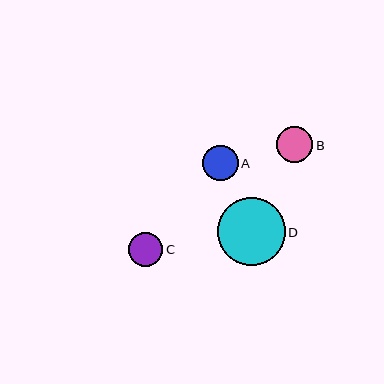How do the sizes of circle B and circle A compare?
Circle B and circle A are approximately the same size.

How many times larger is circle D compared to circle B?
Circle D is approximately 1.9 times the size of circle B.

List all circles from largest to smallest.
From largest to smallest: D, B, A, C.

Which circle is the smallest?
Circle C is the smallest with a size of approximately 34 pixels.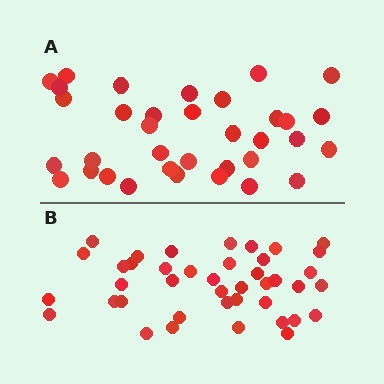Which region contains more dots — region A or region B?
Region B (the bottom region) has more dots.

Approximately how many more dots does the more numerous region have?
Region B has about 6 more dots than region A.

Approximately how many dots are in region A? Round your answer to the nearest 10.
About 40 dots. (The exact count is 35, which rounds to 40.)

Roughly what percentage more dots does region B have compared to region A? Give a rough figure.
About 15% more.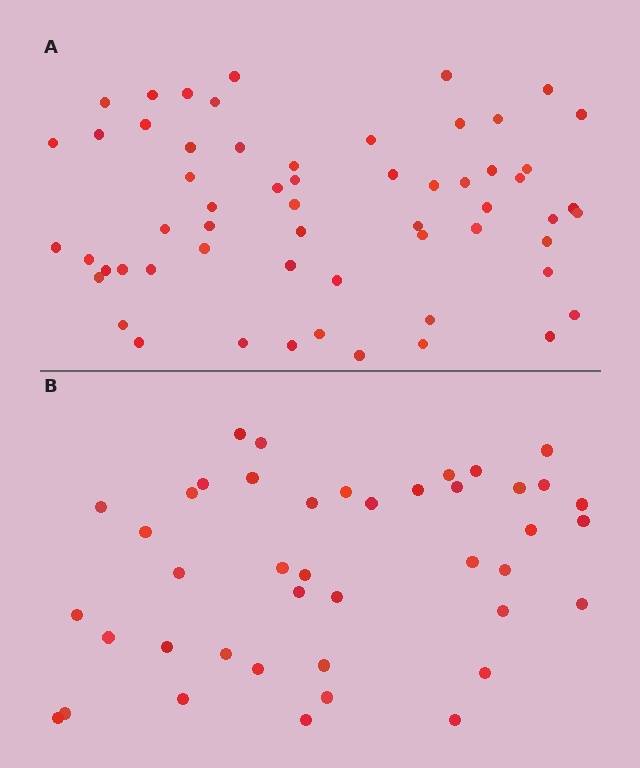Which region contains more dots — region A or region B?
Region A (the top region) has more dots.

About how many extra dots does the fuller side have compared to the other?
Region A has approximately 15 more dots than region B.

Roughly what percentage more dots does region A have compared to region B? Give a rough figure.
About 40% more.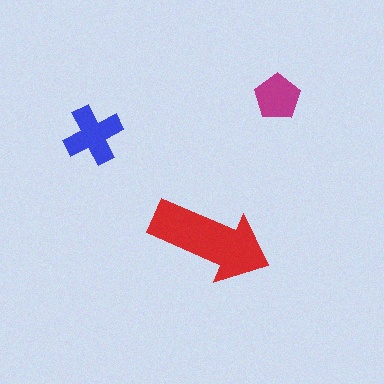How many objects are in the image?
There are 3 objects in the image.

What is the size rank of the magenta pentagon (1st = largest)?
3rd.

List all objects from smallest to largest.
The magenta pentagon, the blue cross, the red arrow.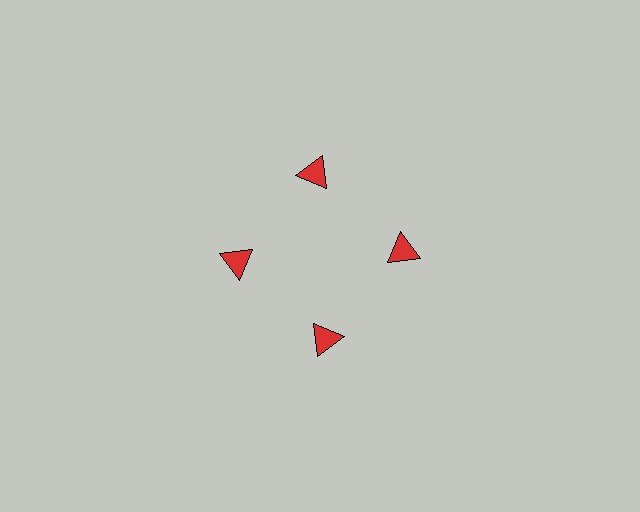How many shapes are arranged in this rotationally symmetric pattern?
There are 4 shapes, arranged in 4 groups of 1.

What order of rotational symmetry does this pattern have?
This pattern has 4-fold rotational symmetry.